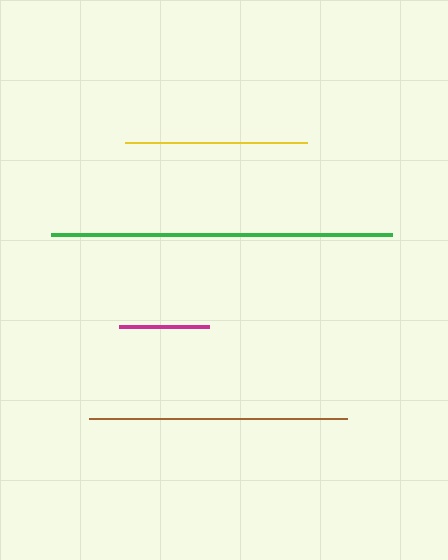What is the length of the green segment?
The green segment is approximately 341 pixels long.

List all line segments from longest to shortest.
From longest to shortest: green, brown, yellow, magenta.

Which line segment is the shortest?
The magenta line is the shortest at approximately 89 pixels.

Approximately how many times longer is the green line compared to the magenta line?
The green line is approximately 3.8 times the length of the magenta line.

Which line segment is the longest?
The green line is the longest at approximately 341 pixels.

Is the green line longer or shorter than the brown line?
The green line is longer than the brown line.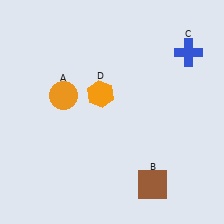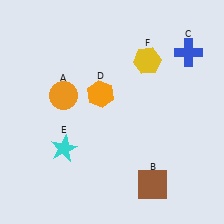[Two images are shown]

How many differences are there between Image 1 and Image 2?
There are 2 differences between the two images.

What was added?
A cyan star (E), a yellow hexagon (F) were added in Image 2.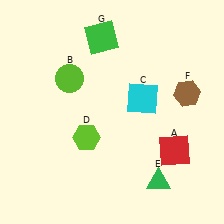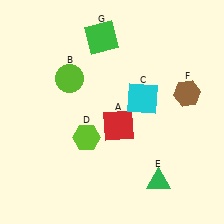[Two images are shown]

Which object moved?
The red square (A) moved left.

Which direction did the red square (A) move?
The red square (A) moved left.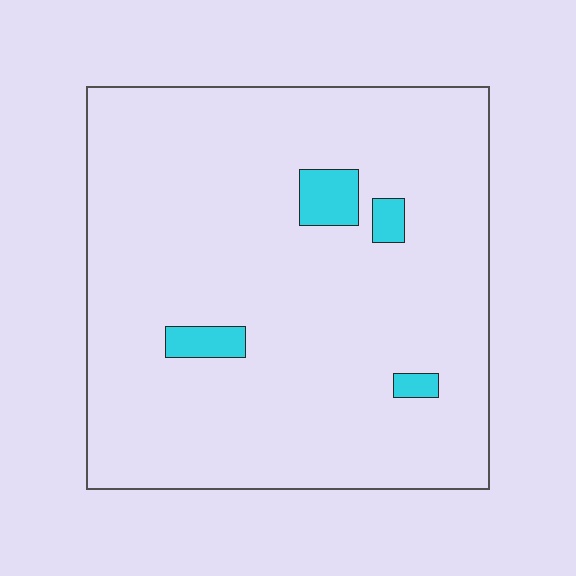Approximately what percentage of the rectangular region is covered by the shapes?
Approximately 5%.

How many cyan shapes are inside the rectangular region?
4.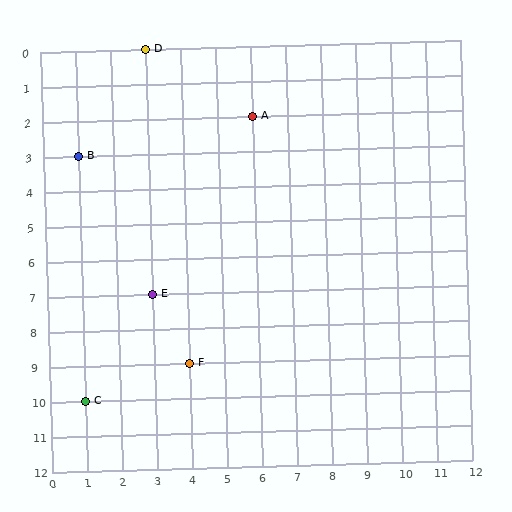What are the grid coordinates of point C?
Point C is at grid coordinates (1, 10).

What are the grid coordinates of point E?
Point E is at grid coordinates (3, 7).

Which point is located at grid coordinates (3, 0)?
Point D is at (3, 0).